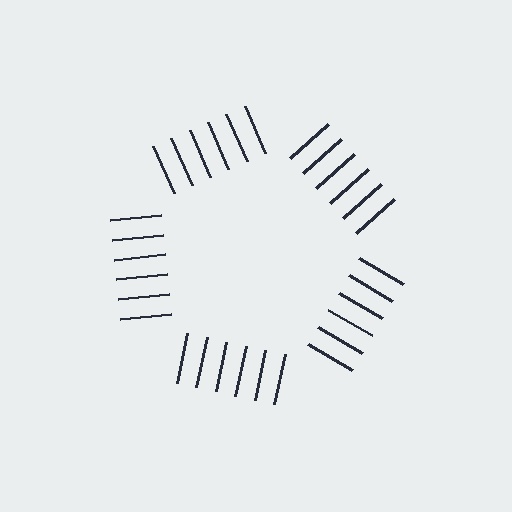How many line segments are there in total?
30 — 6 along each of the 5 edges.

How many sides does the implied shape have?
5 sides — the line-ends trace a pentagon.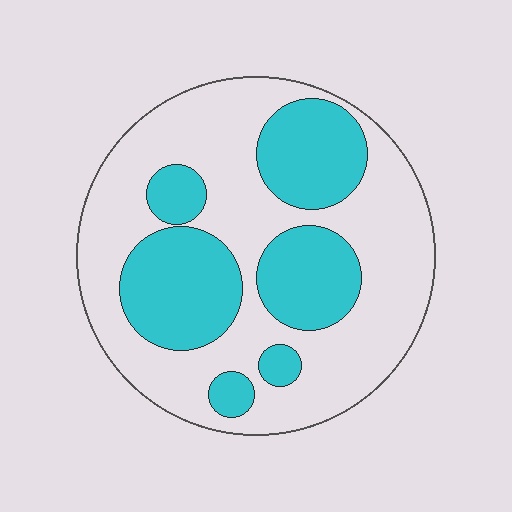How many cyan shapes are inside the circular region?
6.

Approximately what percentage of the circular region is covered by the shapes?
Approximately 35%.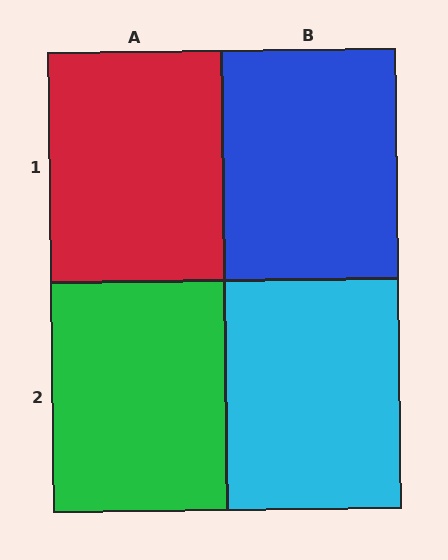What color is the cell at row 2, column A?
Green.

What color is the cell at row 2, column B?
Cyan.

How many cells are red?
1 cell is red.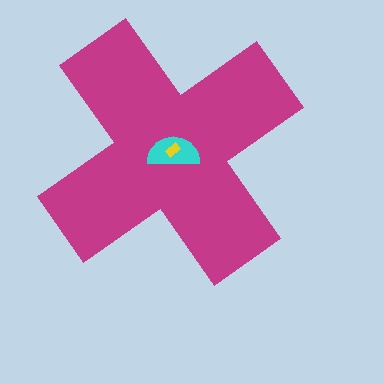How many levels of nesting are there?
3.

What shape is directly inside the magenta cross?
The cyan semicircle.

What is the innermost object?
The yellow rectangle.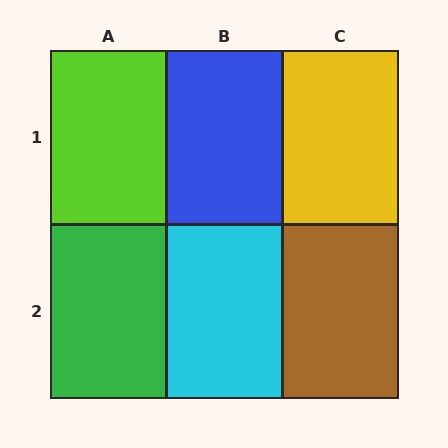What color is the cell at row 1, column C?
Yellow.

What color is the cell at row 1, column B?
Blue.